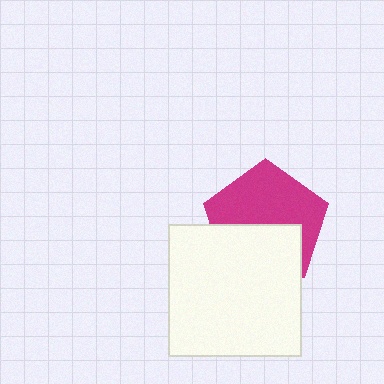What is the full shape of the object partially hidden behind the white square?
The partially hidden object is a magenta pentagon.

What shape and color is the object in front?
The object in front is a white square.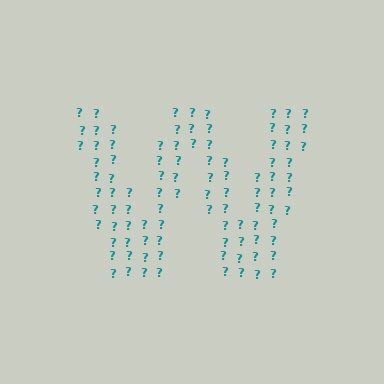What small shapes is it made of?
It is made of small question marks.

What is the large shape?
The large shape is the letter W.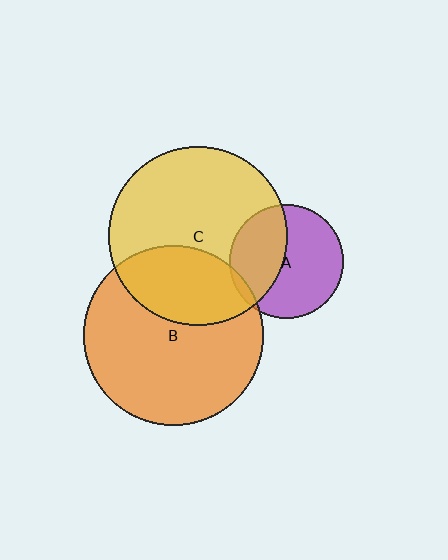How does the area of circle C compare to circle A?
Approximately 2.5 times.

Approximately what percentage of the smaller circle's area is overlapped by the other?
Approximately 5%.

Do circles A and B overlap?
Yes.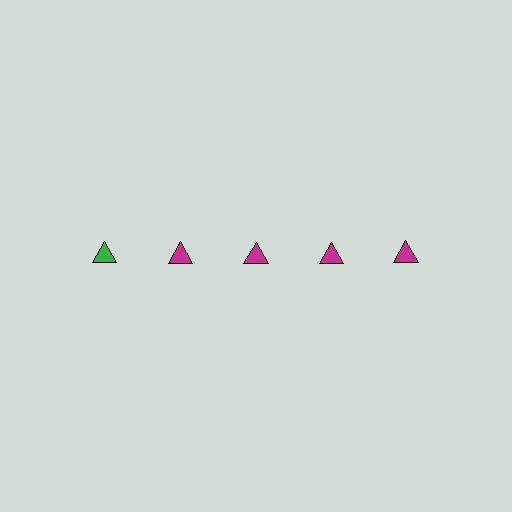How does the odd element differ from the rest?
It has a different color: green instead of magenta.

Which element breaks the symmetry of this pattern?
The green triangle in the top row, leftmost column breaks the symmetry. All other shapes are magenta triangles.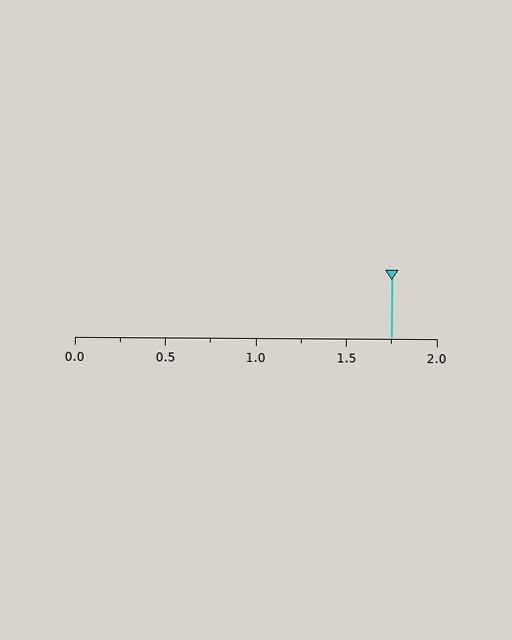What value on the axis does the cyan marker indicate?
The marker indicates approximately 1.75.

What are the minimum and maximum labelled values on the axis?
The axis runs from 0.0 to 2.0.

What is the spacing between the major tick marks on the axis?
The major ticks are spaced 0.5 apart.